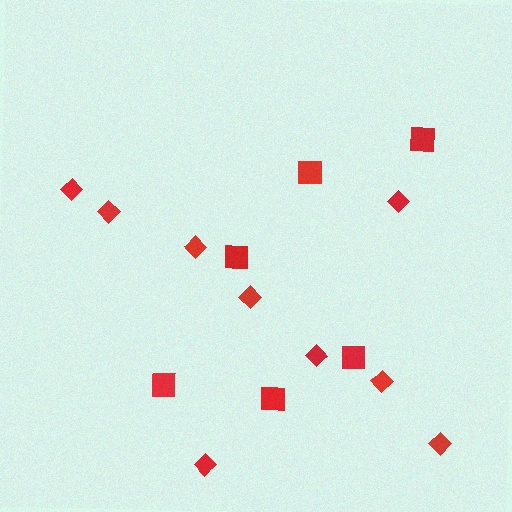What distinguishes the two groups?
There are 2 groups: one group of squares (6) and one group of diamonds (9).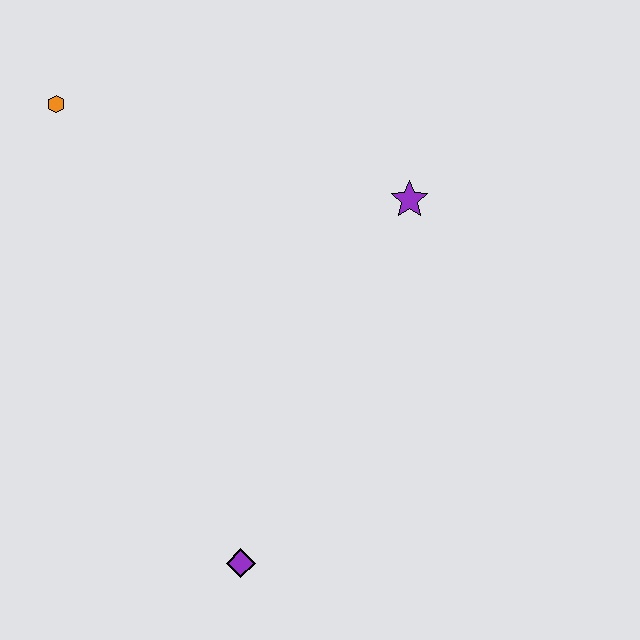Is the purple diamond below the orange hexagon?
Yes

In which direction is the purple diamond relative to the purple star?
The purple diamond is below the purple star.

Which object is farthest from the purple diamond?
The orange hexagon is farthest from the purple diamond.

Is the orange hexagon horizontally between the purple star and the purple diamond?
No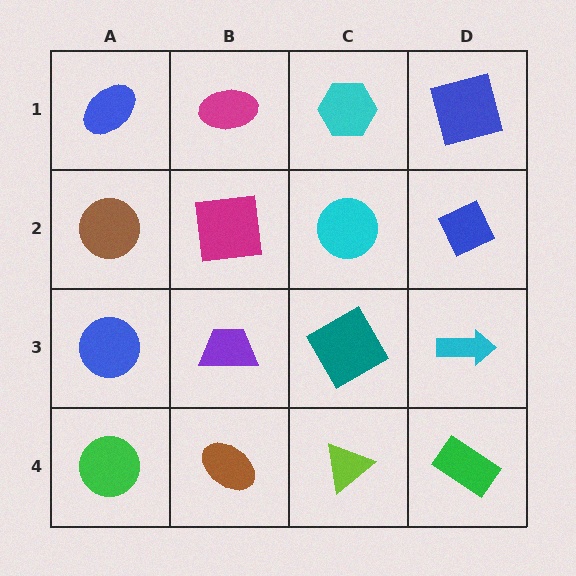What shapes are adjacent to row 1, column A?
A brown circle (row 2, column A), a magenta ellipse (row 1, column B).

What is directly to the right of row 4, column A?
A brown ellipse.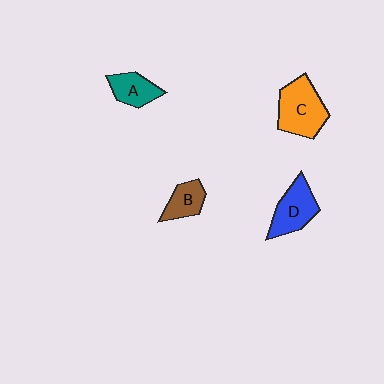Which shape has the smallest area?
Shape B (brown).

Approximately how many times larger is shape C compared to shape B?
Approximately 1.9 times.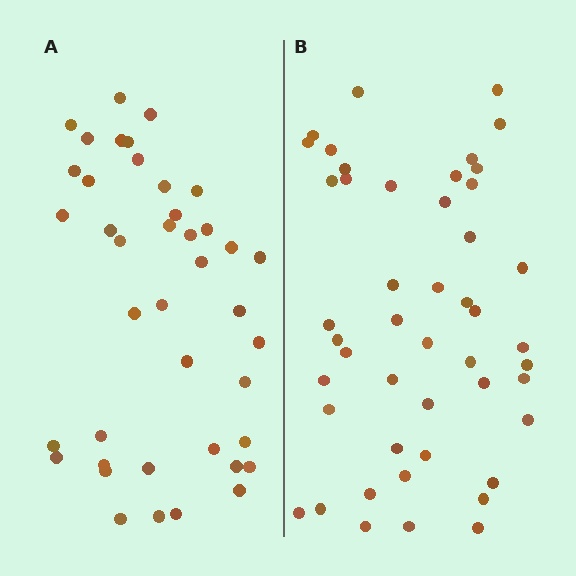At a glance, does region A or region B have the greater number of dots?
Region B (the right region) has more dots.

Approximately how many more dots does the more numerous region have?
Region B has about 6 more dots than region A.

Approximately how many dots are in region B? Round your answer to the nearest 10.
About 50 dots. (The exact count is 47, which rounds to 50.)